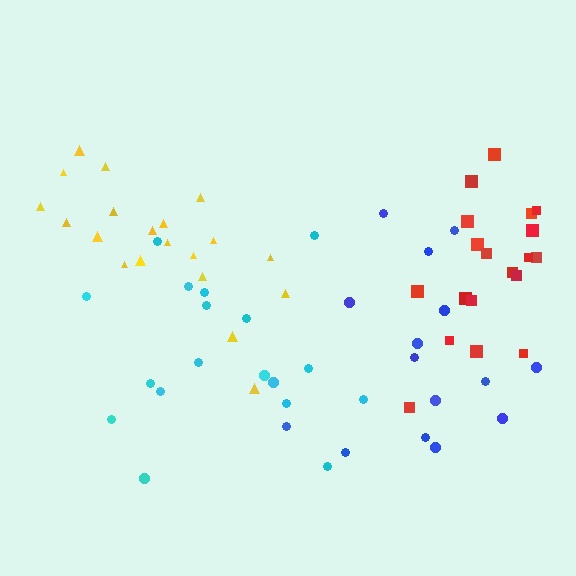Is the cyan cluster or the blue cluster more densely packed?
Cyan.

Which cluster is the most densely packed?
Red.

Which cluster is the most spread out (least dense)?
Blue.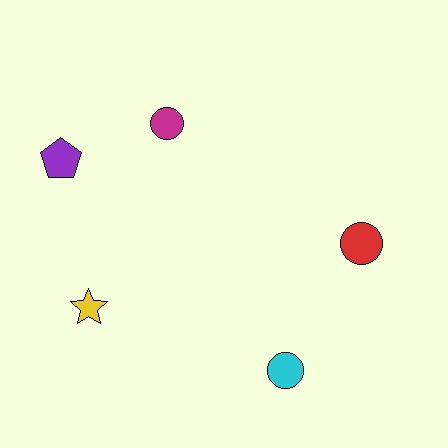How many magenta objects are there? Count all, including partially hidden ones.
There is 1 magenta object.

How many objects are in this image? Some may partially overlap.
There are 5 objects.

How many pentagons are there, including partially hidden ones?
There is 1 pentagon.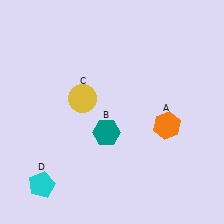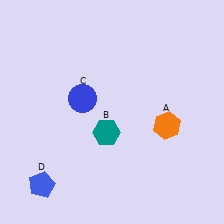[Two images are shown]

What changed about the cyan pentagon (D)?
In Image 1, D is cyan. In Image 2, it changed to blue.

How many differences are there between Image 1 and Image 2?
There are 2 differences between the two images.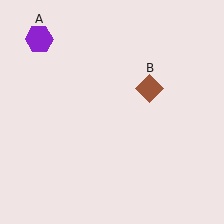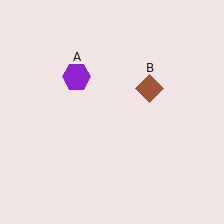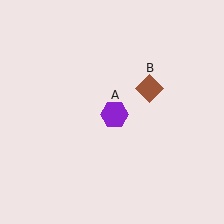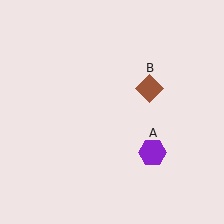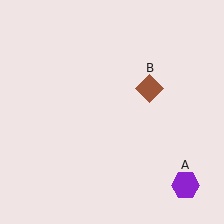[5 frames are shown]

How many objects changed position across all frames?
1 object changed position: purple hexagon (object A).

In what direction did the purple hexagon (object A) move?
The purple hexagon (object A) moved down and to the right.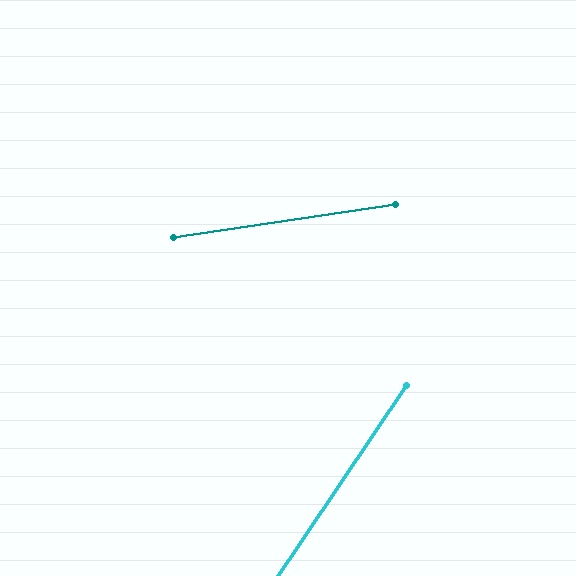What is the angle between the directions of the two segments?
Approximately 48 degrees.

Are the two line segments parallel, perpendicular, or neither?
Neither parallel nor perpendicular — they differ by about 48°.